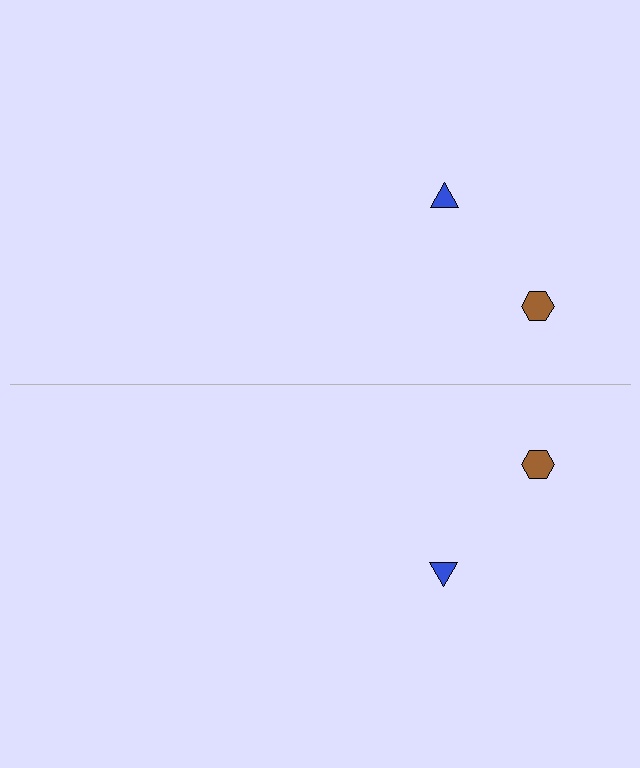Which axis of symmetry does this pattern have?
The pattern has a horizontal axis of symmetry running through the center of the image.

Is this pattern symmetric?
Yes, this pattern has bilateral (reflection) symmetry.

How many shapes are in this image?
There are 4 shapes in this image.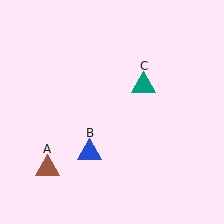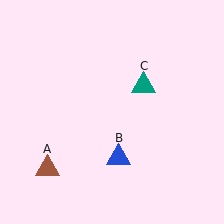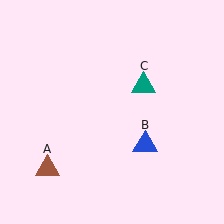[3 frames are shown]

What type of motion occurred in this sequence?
The blue triangle (object B) rotated counterclockwise around the center of the scene.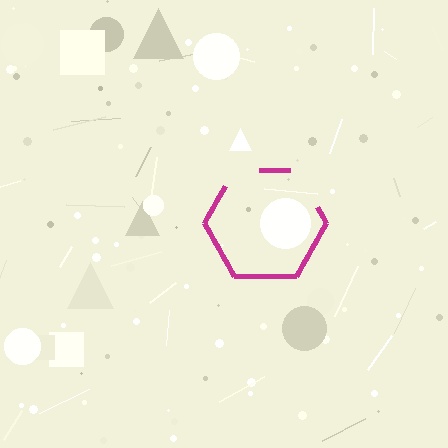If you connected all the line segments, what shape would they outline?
They would outline a hexagon.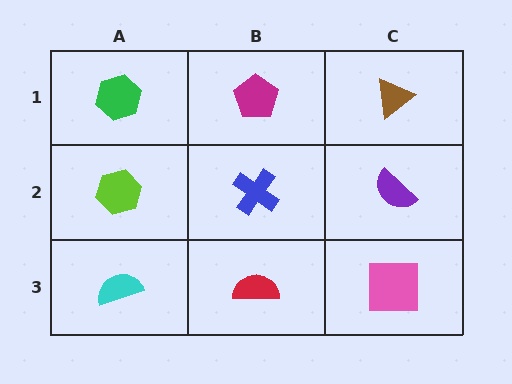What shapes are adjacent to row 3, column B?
A blue cross (row 2, column B), a cyan semicircle (row 3, column A), a pink square (row 3, column C).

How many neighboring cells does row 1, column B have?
3.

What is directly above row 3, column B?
A blue cross.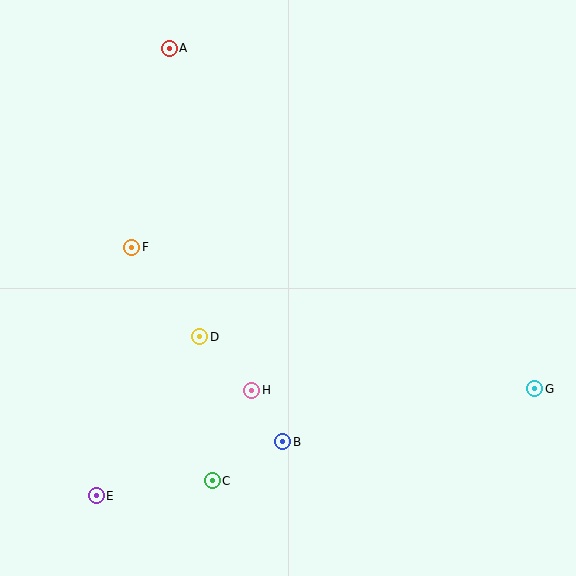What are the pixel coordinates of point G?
Point G is at (535, 389).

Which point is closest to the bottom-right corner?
Point G is closest to the bottom-right corner.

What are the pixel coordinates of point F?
Point F is at (132, 247).